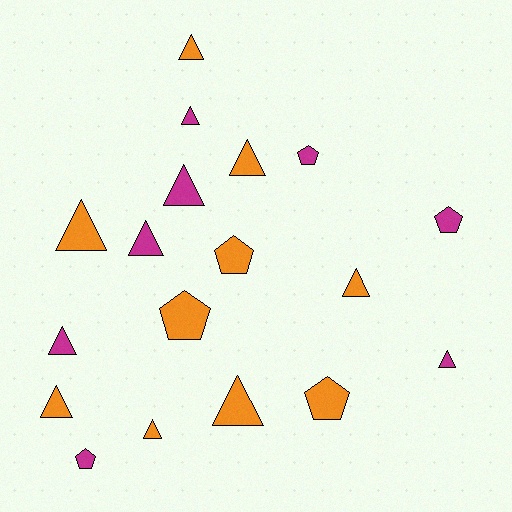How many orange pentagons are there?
There are 3 orange pentagons.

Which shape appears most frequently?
Triangle, with 12 objects.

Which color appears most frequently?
Orange, with 10 objects.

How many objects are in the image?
There are 18 objects.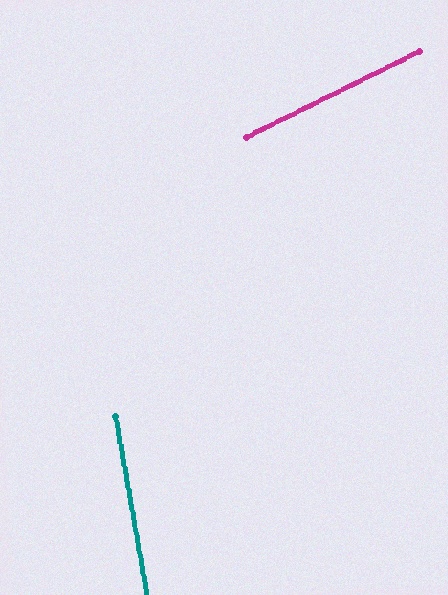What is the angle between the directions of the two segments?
Approximately 74 degrees.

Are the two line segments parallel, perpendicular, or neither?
Neither parallel nor perpendicular — they differ by about 74°.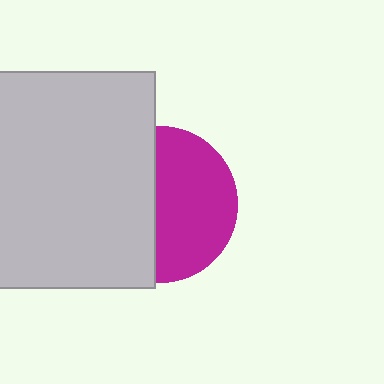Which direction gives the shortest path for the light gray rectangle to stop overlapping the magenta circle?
Moving left gives the shortest separation.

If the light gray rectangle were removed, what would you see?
You would see the complete magenta circle.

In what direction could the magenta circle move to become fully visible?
The magenta circle could move right. That would shift it out from behind the light gray rectangle entirely.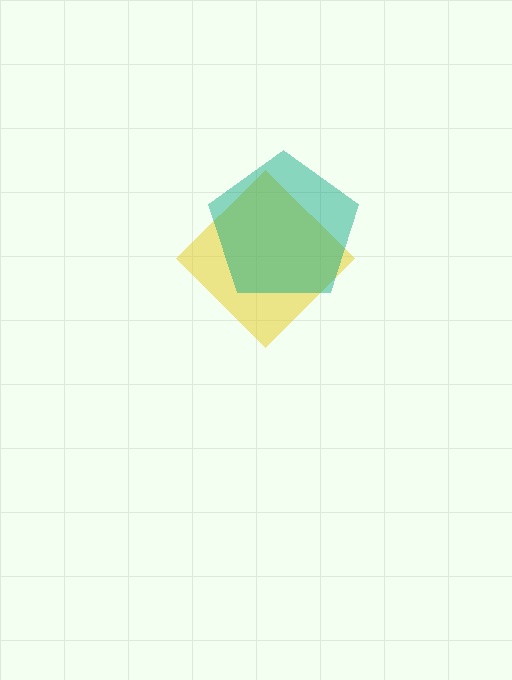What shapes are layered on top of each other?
The layered shapes are: a yellow diamond, a teal pentagon.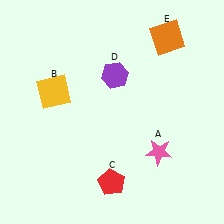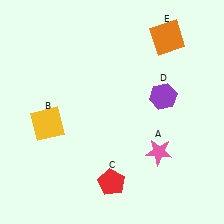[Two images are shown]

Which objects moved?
The objects that moved are: the yellow square (B), the purple hexagon (D).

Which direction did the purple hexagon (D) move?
The purple hexagon (D) moved right.